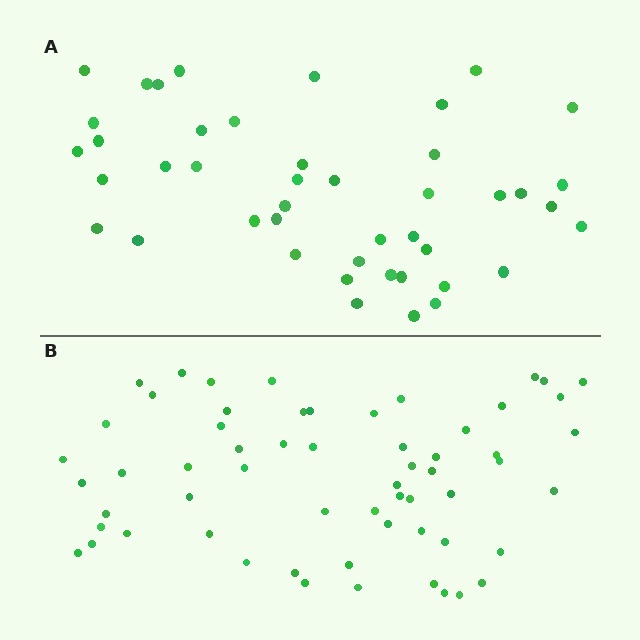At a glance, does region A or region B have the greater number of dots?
Region B (the bottom region) has more dots.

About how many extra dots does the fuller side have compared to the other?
Region B has approximately 15 more dots than region A.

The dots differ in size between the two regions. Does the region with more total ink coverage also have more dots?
No. Region A has more total ink coverage because its dots are larger, but region B actually contains more individual dots. Total area can be misleading — the number of items is what matters here.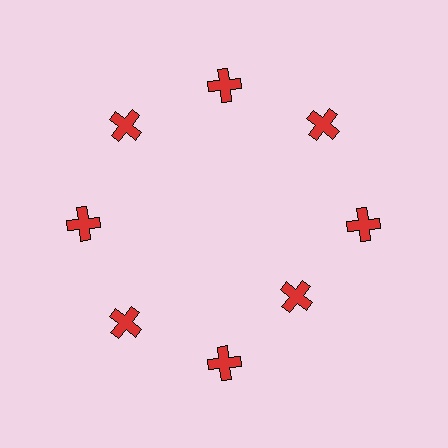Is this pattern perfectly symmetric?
No. The 8 red crosses are arranged in a ring, but one element near the 4 o'clock position is pulled inward toward the center, breaking the 8-fold rotational symmetry.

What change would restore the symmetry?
The symmetry would be restored by moving it outward, back onto the ring so that all 8 crosses sit at equal angles and equal distance from the center.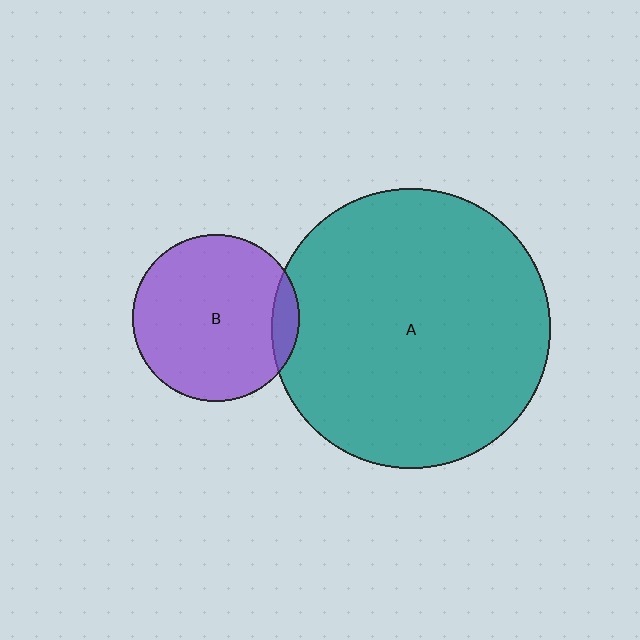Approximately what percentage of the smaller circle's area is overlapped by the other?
Approximately 10%.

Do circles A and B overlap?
Yes.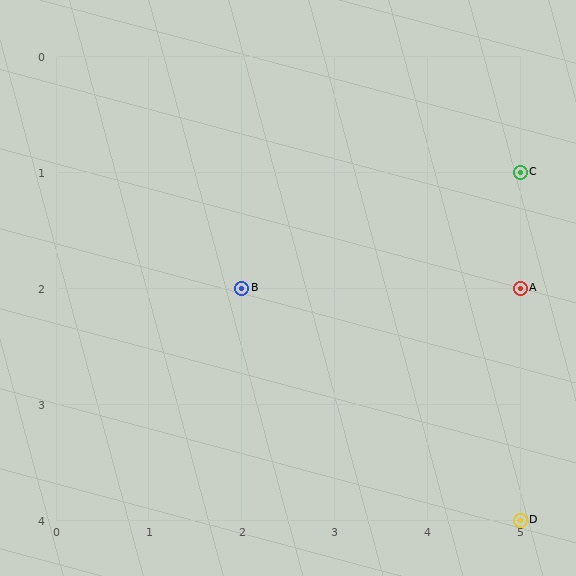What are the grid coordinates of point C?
Point C is at grid coordinates (5, 1).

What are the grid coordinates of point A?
Point A is at grid coordinates (5, 2).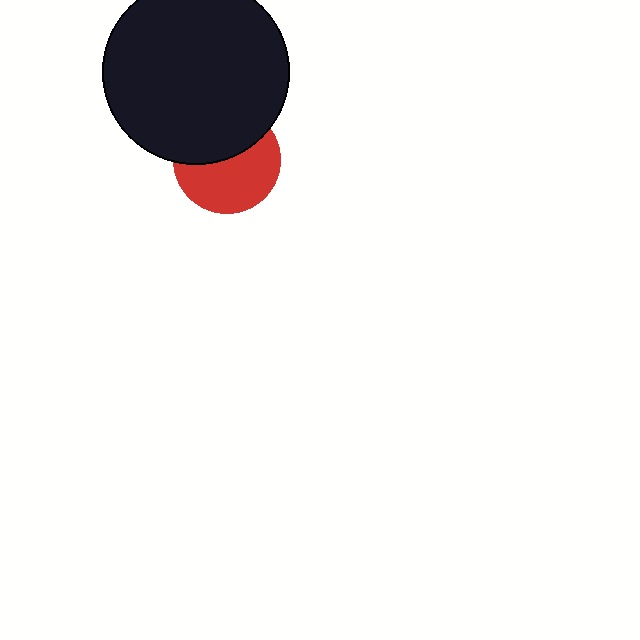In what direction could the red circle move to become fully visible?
The red circle could move down. That would shift it out from behind the black circle entirely.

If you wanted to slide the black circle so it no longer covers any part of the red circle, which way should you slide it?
Slide it up — that is the most direct way to separate the two shapes.